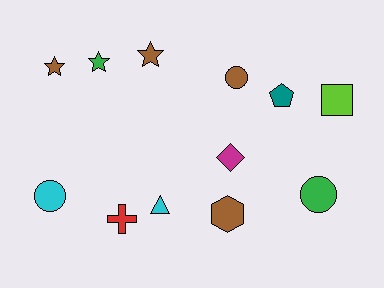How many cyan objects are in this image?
There are 2 cyan objects.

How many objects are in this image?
There are 12 objects.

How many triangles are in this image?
There is 1 triangle.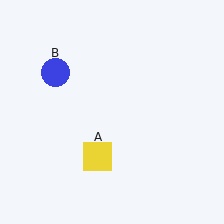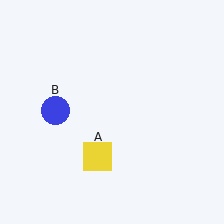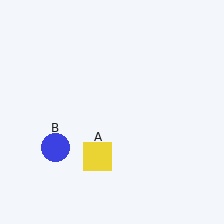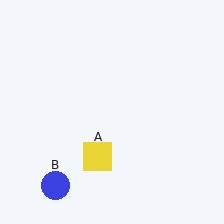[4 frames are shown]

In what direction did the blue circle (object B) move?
The blue circle (object B) moved down.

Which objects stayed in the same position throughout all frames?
Yellow square (object A) remained stationary.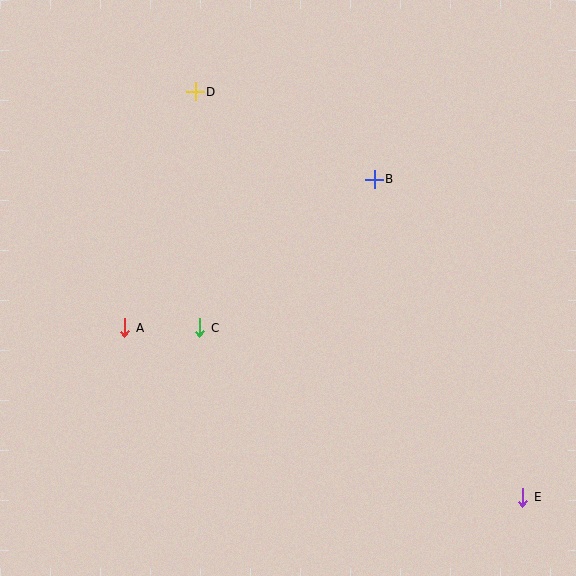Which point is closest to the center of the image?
Point C at (200, 328) is closest to the center.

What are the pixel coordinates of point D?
Point D is at (195, 92).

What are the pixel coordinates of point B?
Point B is at (374, 179).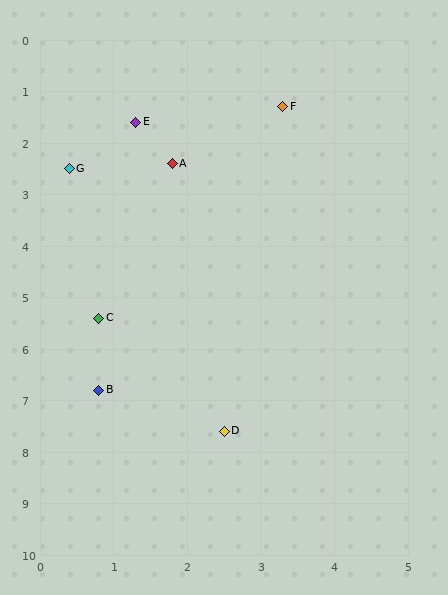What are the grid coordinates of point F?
Point F is at approximately (3.3, 1.3).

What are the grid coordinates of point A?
Point A is at approximately (1.8, 2.4).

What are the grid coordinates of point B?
Point B is at approximately (0.8, 6.8).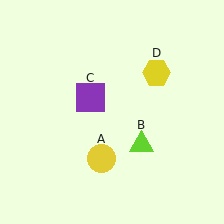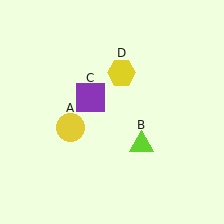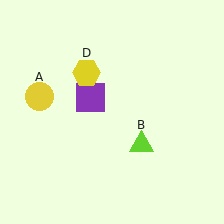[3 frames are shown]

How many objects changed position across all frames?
2 objects changed position: yellow circle (object A), yellow hexagon (object D).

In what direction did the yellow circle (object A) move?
The yellow circle (object A) moved up and to the left.